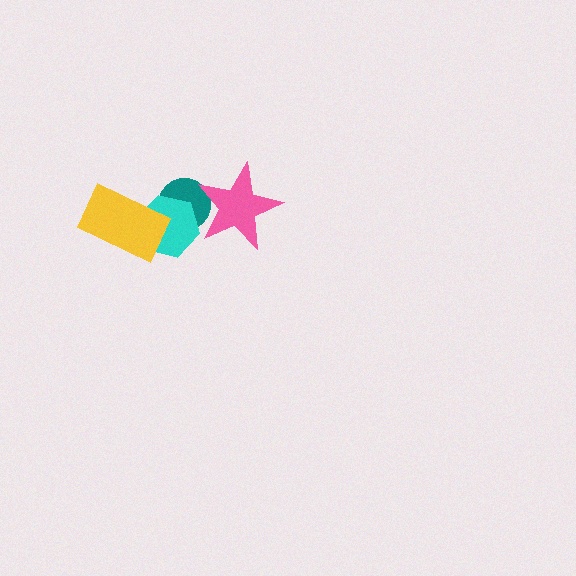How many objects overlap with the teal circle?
2 objects overlap with the teal circle.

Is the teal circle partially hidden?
Yes, it is partially covered by another shape.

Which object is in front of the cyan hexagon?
The yellow rectangle is in front of the cyan hexagon.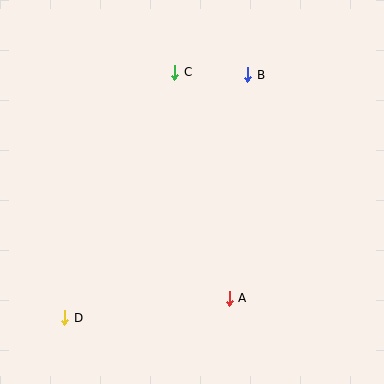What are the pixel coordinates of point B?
Point B is at (248, 75).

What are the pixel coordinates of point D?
Point D is at (65, 318).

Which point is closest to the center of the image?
Point A at (229, 298) is closest to the center.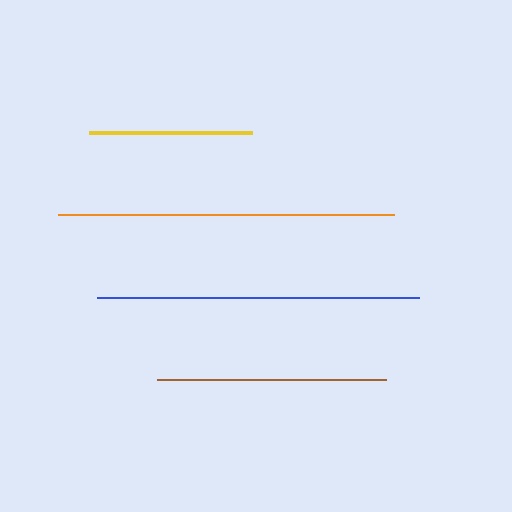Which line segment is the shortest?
The yellow line is the shortest at approximately 163 pixels.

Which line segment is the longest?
The orange line is the longest at approximately 336 pixels.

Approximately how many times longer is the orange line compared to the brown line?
The orange line is approximately 1.5 times the length of the brown line.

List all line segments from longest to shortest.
From longest to shortest: orange, blue, brown, yellow.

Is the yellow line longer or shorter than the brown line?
The brown line is longer than the yellow line.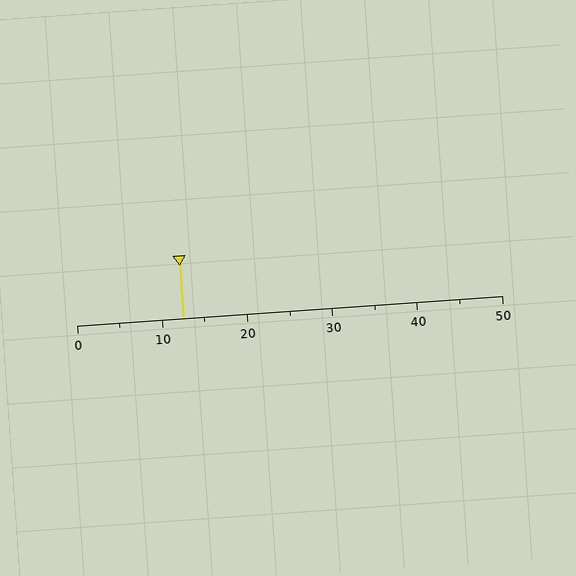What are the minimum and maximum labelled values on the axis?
The axis runs from 0 to 50.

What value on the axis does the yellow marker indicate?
The marker indicates approximately 12.5.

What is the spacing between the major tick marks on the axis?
The major ticks are spaced 10 apart.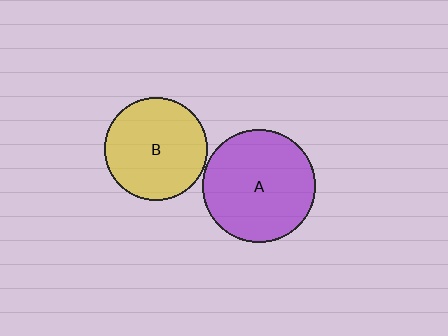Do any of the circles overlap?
No, none of the circles overlap.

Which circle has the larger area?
Circle A (purple).